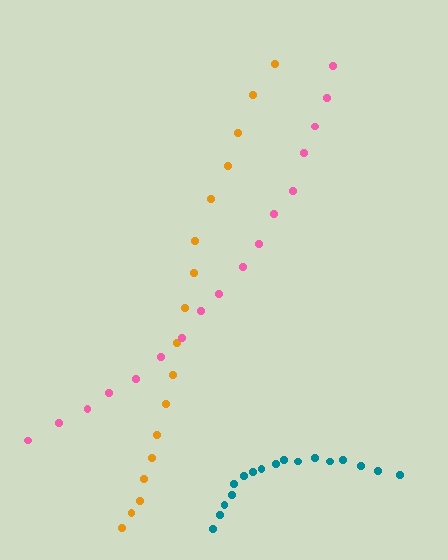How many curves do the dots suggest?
There are 3 distinct paths.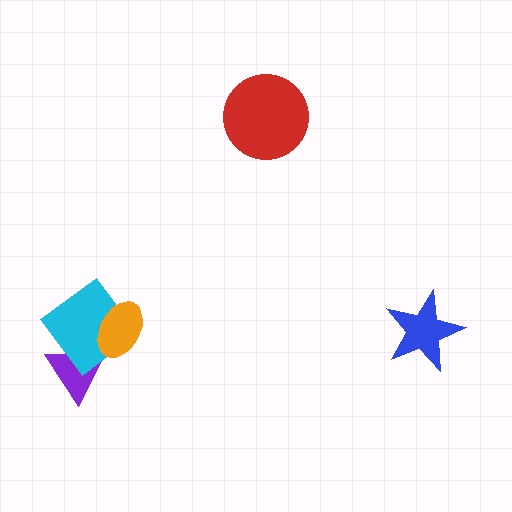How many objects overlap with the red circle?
0 objects overlap with the red circle.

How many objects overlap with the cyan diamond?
2 objects overlap with the cyan diamond.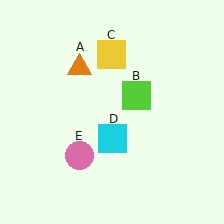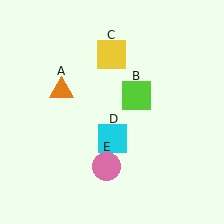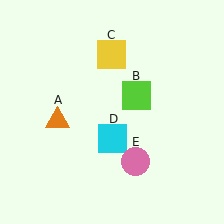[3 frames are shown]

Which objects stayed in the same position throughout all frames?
Lime square (object B) and yellow square (object C) and cyan square (object D) remained stationary.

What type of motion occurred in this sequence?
The orange triangle (object A), pink circle (object E) rotated counterclockwise around the center of the scene.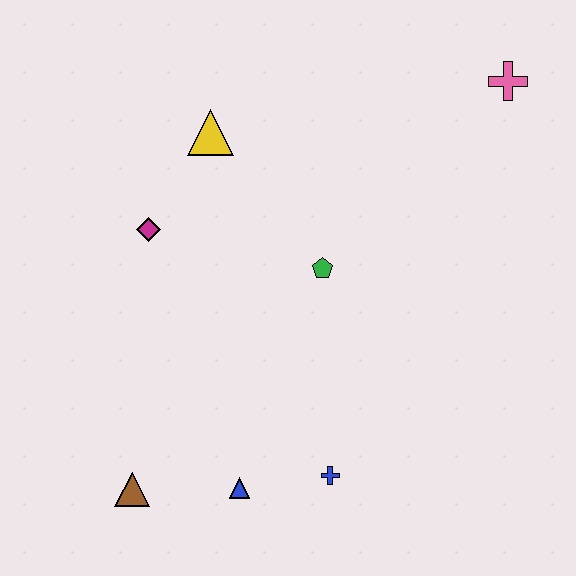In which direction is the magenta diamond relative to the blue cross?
The magenta diamond is above the blue cross.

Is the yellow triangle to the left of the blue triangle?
Yes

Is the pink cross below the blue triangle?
No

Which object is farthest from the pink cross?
The brown triangle is farthest from the pink cross.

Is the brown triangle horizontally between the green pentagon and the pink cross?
No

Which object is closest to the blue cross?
The blue triangle is closest to the blue cross.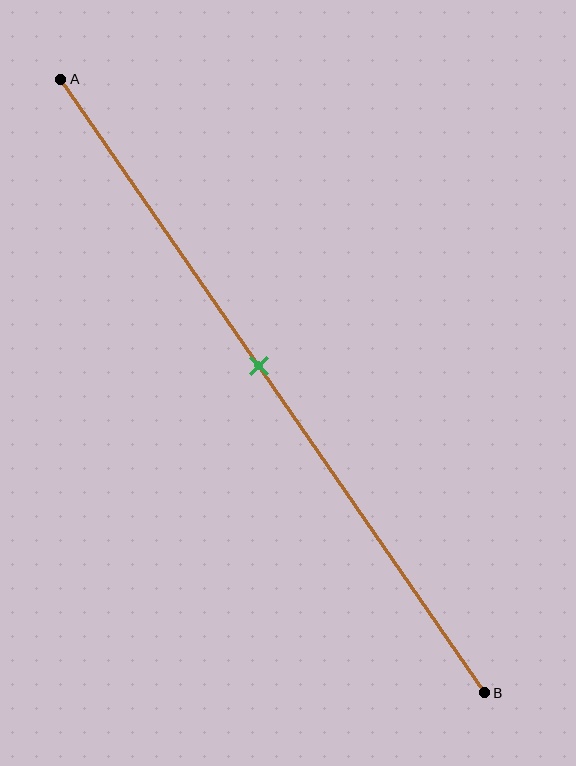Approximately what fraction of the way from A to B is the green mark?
The green mark is approximately 45% of the way from A to B.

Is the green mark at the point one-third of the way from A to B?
No, the mark is at about 45% from A, not at the 33% one-third point.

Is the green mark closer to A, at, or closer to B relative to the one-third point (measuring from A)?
The green mark is closer to point B than the one-third point of segment AB.